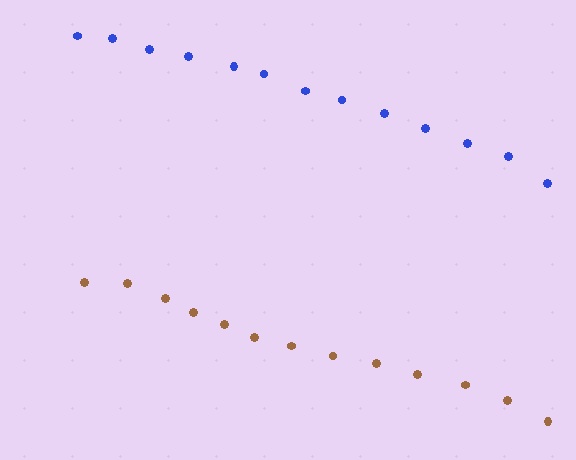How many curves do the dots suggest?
There are 2 distinct paths.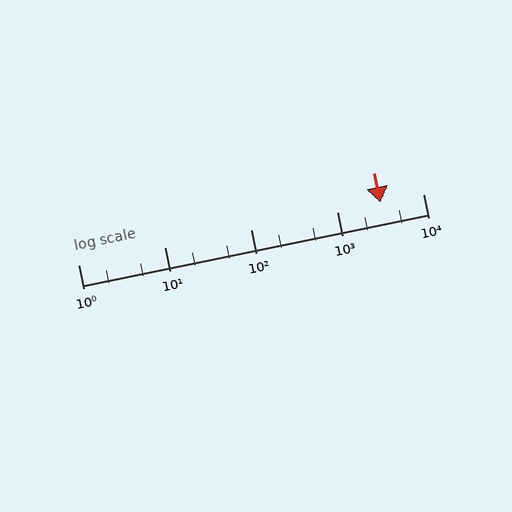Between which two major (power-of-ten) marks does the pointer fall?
The pointer is between 1000 and 10000.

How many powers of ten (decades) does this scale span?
The scale spans 4 decades, from 1 to 10000.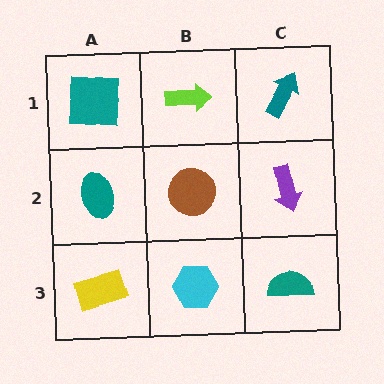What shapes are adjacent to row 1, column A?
A teal ellipse (row 2, column A), a lime arrow (row 1, column B).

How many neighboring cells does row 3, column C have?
2.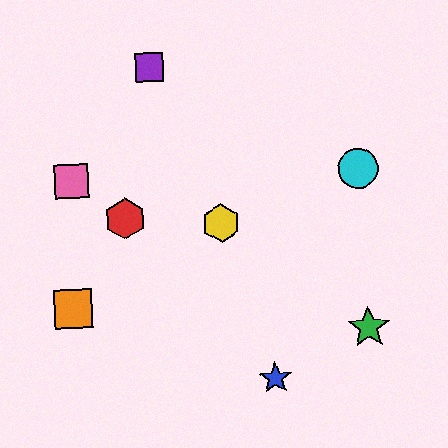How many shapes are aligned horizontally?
2 shapes (the cyan circle, the pink square) are aligned horizontally.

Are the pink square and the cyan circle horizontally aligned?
Yes, both are at y≈181.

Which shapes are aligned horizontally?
The cyan circle, the pink square are aligned horizontally.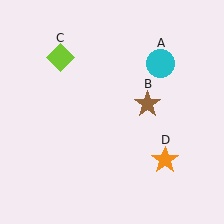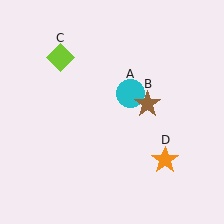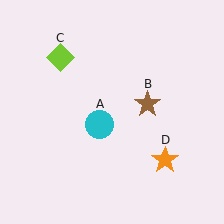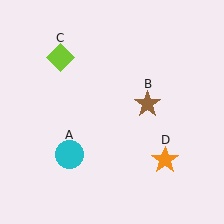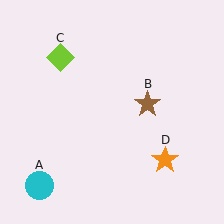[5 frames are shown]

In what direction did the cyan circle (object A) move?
The cyan circle (object A) moved down and to the left.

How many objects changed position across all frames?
1 object changed position: cyan circle (object A).